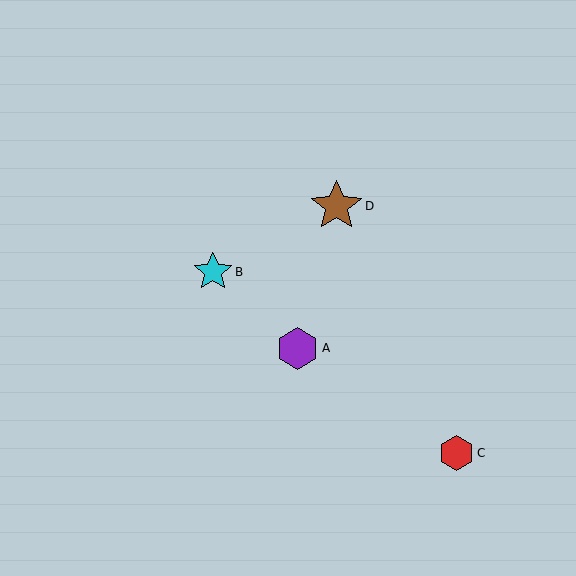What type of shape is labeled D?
Shape D is a brown star.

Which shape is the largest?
The brown star (labeled D) is the largest.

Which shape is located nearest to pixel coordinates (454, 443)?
The red hexagon (labeled C) at (456, 453) is nearest to that location.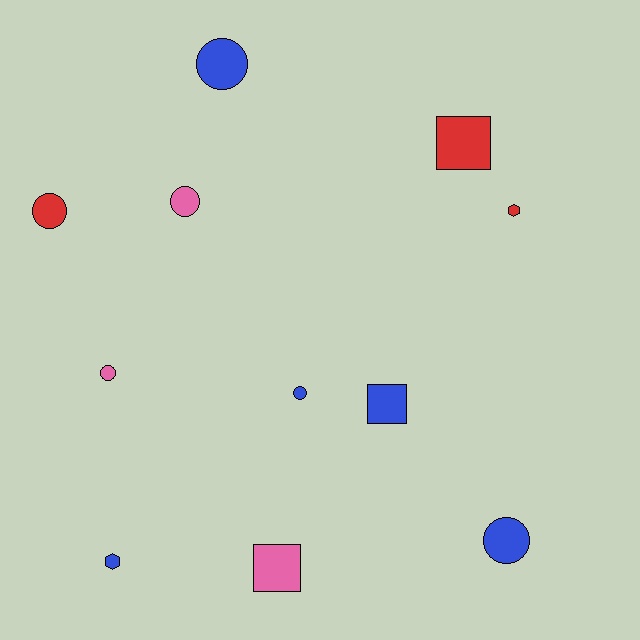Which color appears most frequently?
Blue, with 5 objects.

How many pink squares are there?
There is 1 pink square.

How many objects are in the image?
There are 11 objects.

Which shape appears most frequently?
Circle, with 6 objects.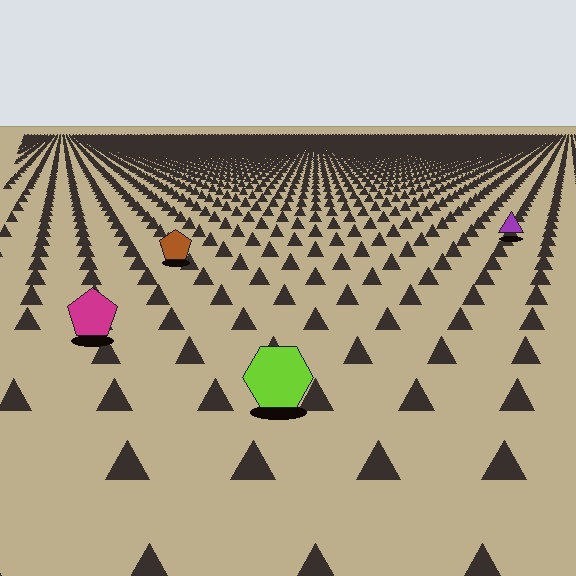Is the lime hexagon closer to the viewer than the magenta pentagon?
Yes. The lime hexagon is closer — you can tell from the texture gradient: the ground texture is coarser near it.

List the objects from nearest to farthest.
From nearest to farthest: the lime hexagon, the magenta pentagon, the brown pentagon, the purple triangle.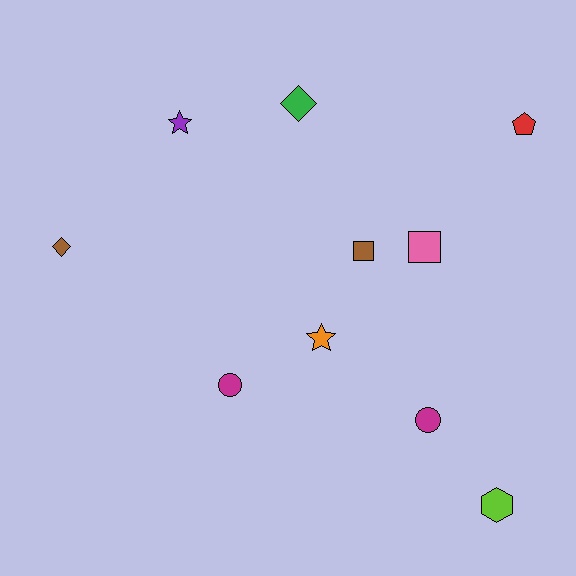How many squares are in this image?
There are 2 squares.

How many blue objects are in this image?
There are no blue objects.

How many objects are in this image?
There are 10 objects.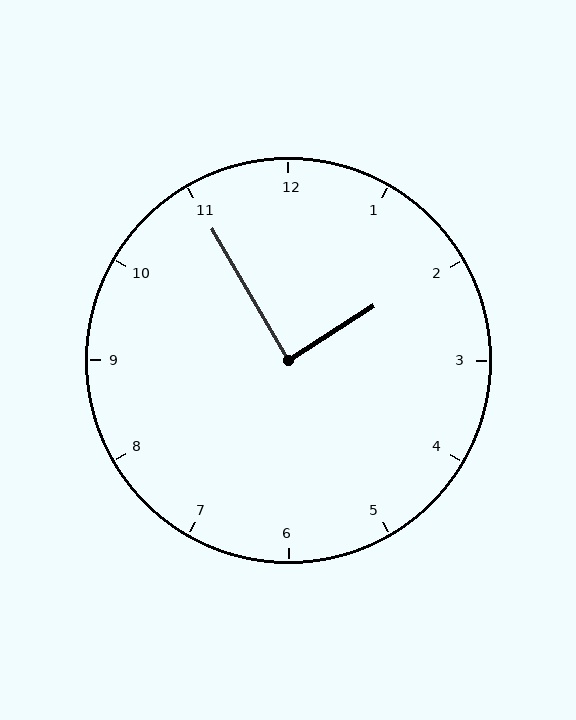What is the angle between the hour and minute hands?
Approximately 88 degrees.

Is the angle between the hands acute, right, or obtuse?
It is right.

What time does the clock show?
1:55.